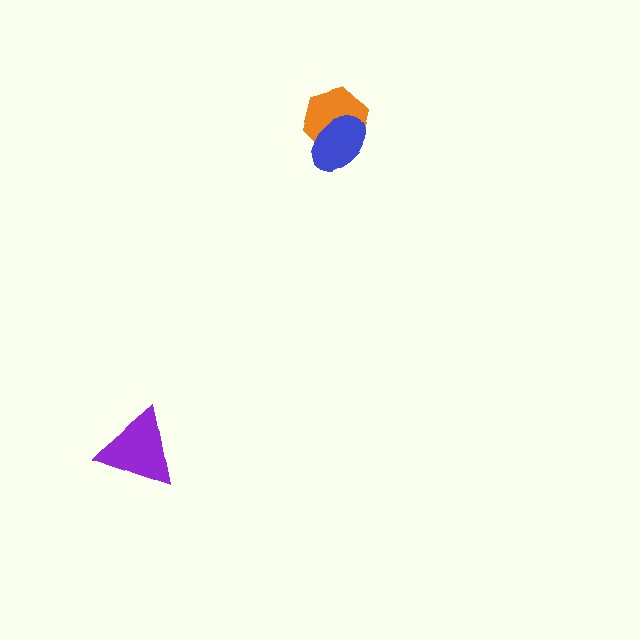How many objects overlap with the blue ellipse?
1 object overlaps with the blue ellipse.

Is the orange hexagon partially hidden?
Yes, it is partially covered by another shape.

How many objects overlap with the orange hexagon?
1 object overlaps with the orange hexagon.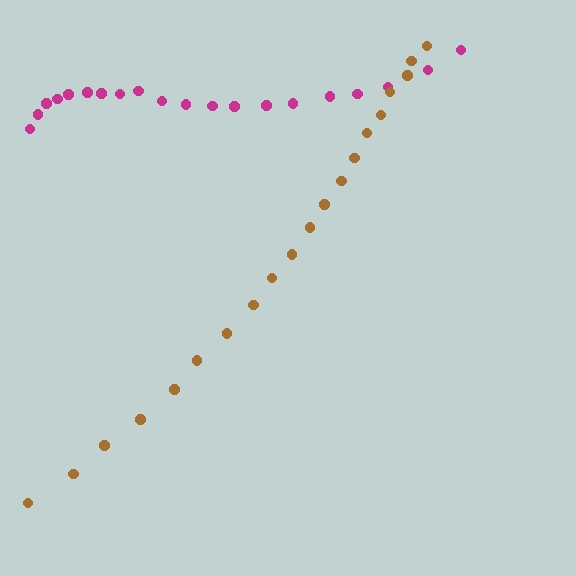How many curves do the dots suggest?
There are 2 distinct paths.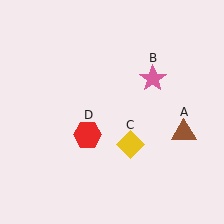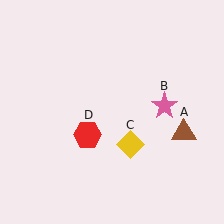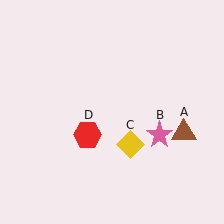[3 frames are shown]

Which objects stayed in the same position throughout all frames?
Brown triangle (object A) and yellow diamond (object C) and red hexagon (object D) remained stationary.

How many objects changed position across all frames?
1 object changed position: pink star (object B).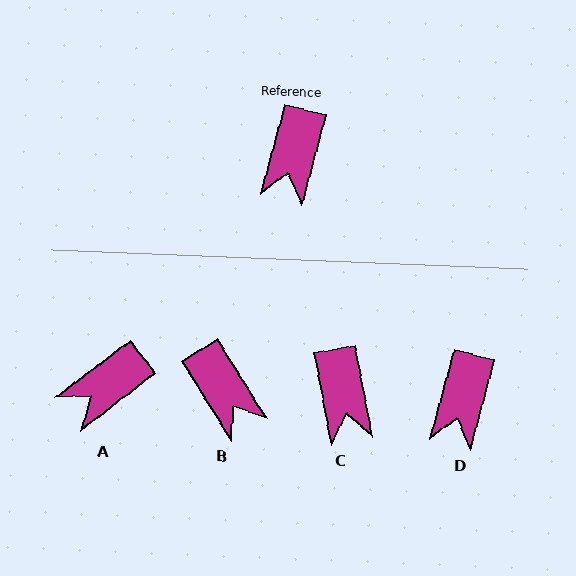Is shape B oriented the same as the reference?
No, it is off by about 47 degrees.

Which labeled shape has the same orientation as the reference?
D.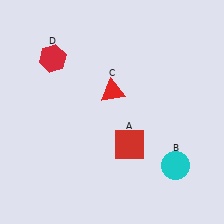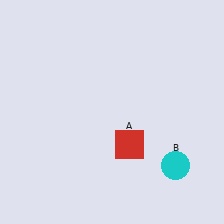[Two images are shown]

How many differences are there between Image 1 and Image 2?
There are 2 differences between the two images.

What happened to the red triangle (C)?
The red triangle (C) was removed in Image 2. It was in the top-right area of Image 1.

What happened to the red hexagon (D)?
The red hexagon (D) was removed in Image 2. It was in the top-left area of Image 1.